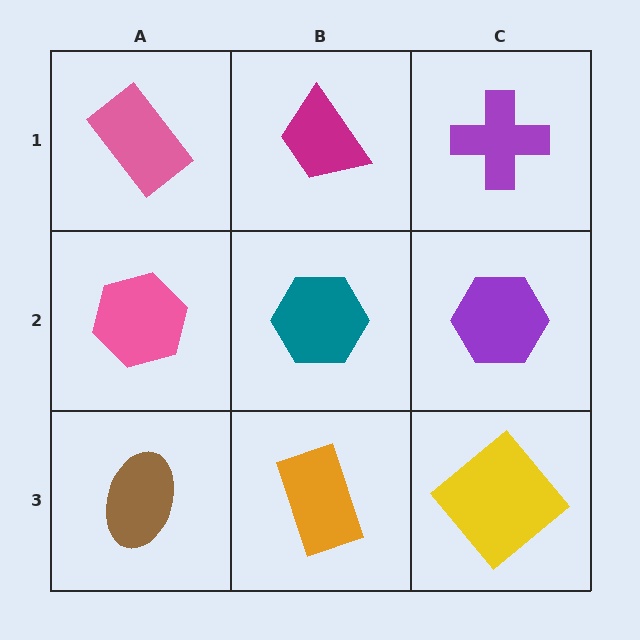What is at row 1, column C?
A purple cross.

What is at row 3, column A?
A brown ellipse.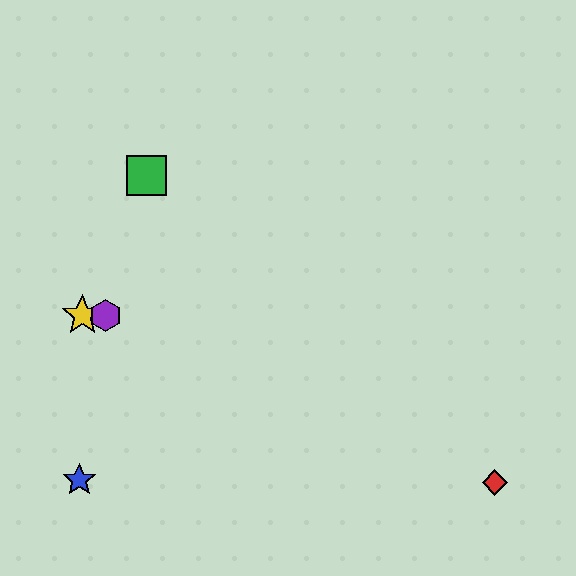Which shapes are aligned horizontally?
The yellow star, the purple hexagon are aligned horizontally.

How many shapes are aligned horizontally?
2 shapes (the yellow star, the purple hexagon) are aligned horizontally.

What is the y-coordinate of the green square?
The green square is at y≈175.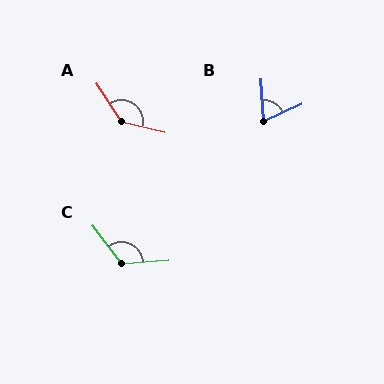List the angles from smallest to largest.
B (69°), C (123°), A (136°).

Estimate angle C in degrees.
Approximately 123 degrees.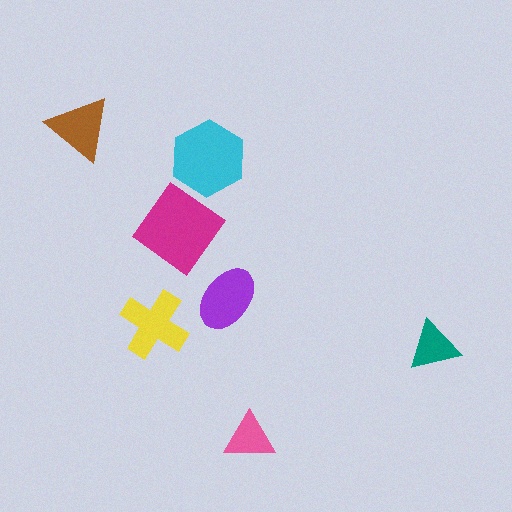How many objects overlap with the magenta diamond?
1 object overlaps with the magenta diamond.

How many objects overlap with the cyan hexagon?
1 object overlaps with the cyan hexagon.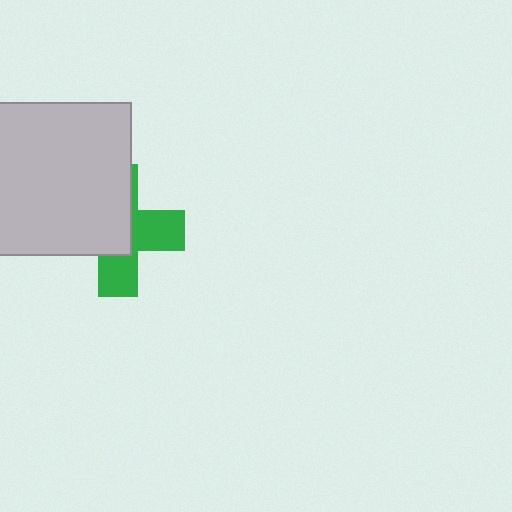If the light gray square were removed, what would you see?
You would see the complete green cross.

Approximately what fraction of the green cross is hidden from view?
Roughly 54% of the green cross is hidden behind the light gray square.